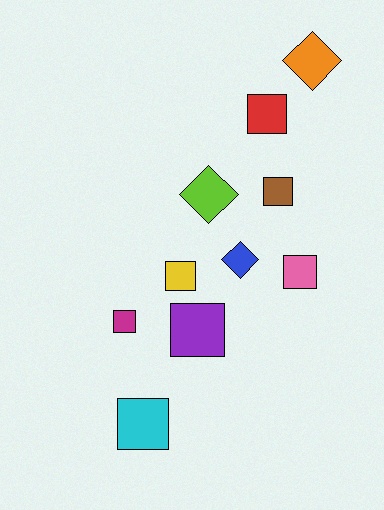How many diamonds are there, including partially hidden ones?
There are 3 diamonds.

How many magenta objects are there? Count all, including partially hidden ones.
There is 1 magenta object.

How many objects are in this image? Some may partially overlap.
There are 10 objects.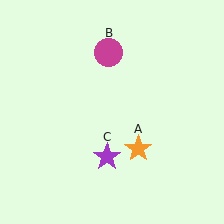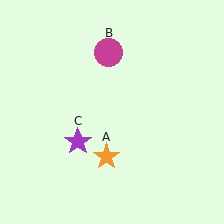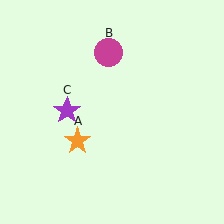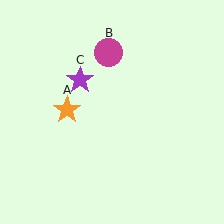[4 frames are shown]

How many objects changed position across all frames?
2 objects changed position: orange star (object A), purple star (object C).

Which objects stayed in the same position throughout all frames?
Magenta circle (object B) remained stationary.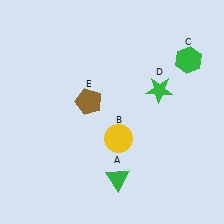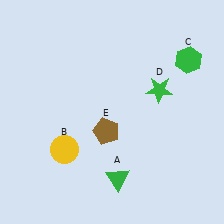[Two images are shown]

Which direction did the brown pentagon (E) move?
The brown pentagon (E) moved down.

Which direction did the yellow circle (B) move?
The yellow circle (B) moved left.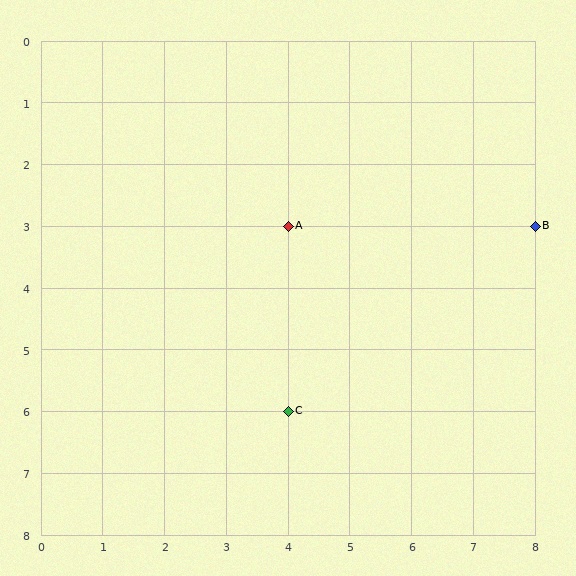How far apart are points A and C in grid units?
Points A and C are 3 rows apart.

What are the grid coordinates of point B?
Point B is at grid coordinates (8, 3).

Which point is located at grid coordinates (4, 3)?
Point A is at (4, 3).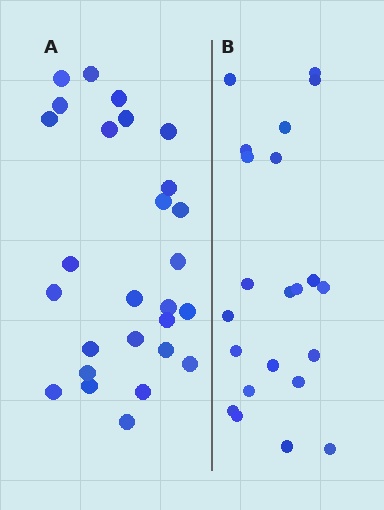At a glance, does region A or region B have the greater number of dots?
Region A (the left region) has more dots.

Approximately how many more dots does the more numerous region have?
Region A has about 5 more dots than region B.